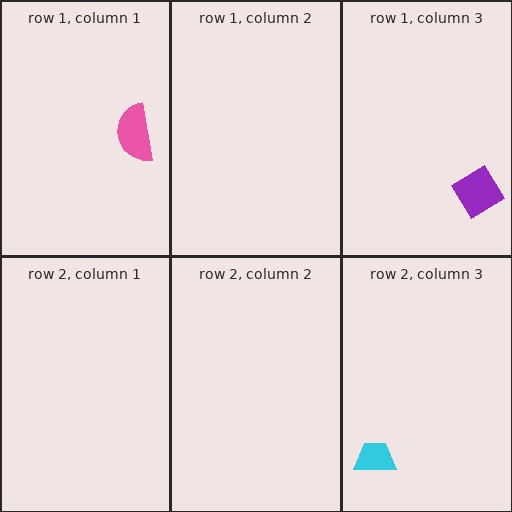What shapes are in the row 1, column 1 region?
The pink semicircle.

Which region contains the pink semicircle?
The row 1, column 1 region.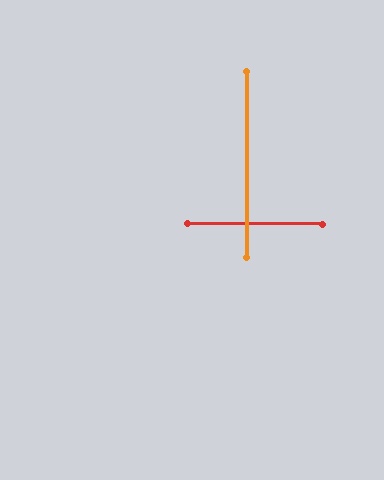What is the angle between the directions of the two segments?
Approximately 90 degrees.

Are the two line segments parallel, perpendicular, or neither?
Perpendicular — they meet at approximately 90°.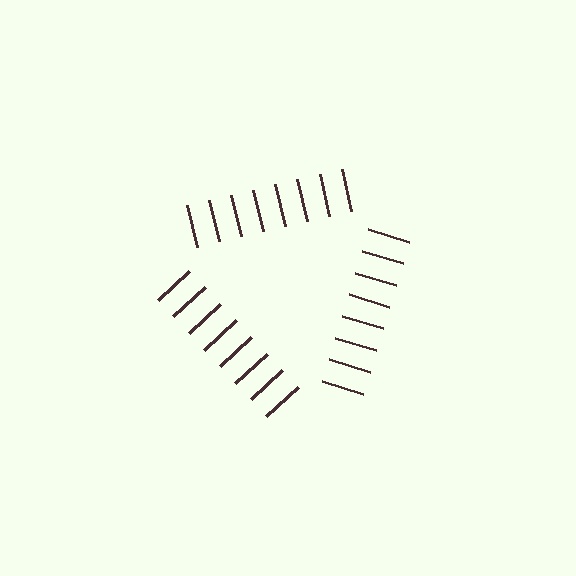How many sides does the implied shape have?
3 sides — the line-ends trace a triangle.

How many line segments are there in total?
24 — 8 along each of the 3 edges.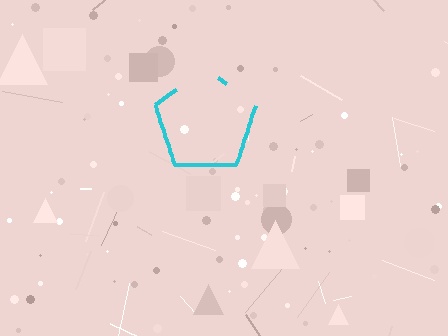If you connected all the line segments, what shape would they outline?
They would outline a pentagon.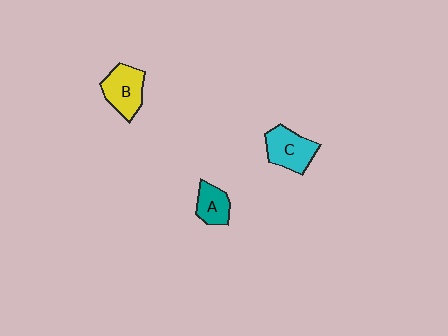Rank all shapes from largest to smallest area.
From largest to smallest: B (yellow), C (cyan), A (teal).